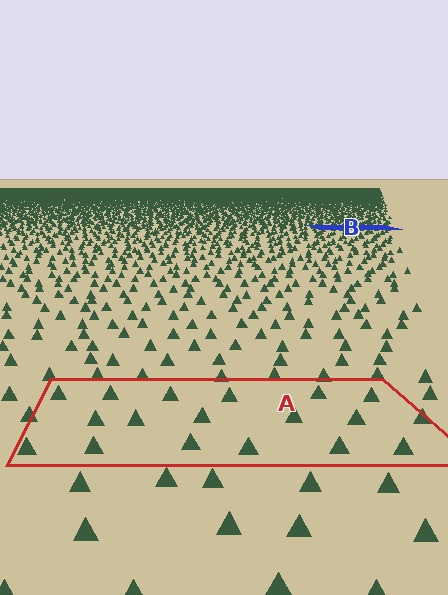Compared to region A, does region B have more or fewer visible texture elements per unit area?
Region B has more texture elements per unit area — they are packed more densely because it is farther away.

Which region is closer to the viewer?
Region A is closer. The texture elements there are larger and more spread out.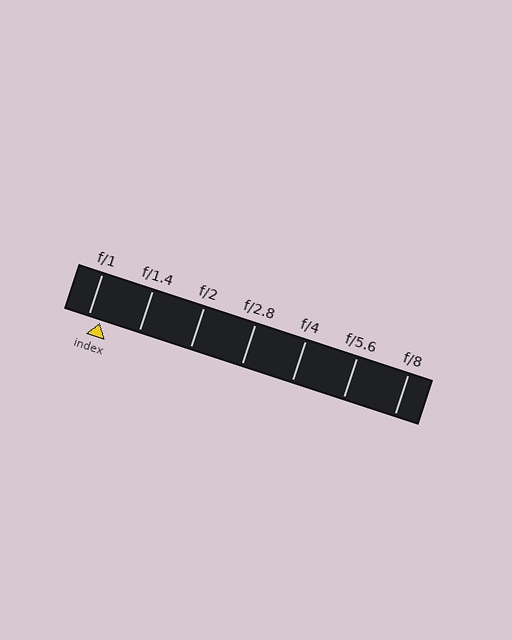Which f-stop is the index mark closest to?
The index mark is closest to f/1.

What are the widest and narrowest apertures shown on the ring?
The widest aperture shown is f/1 and the narrowest is f/8.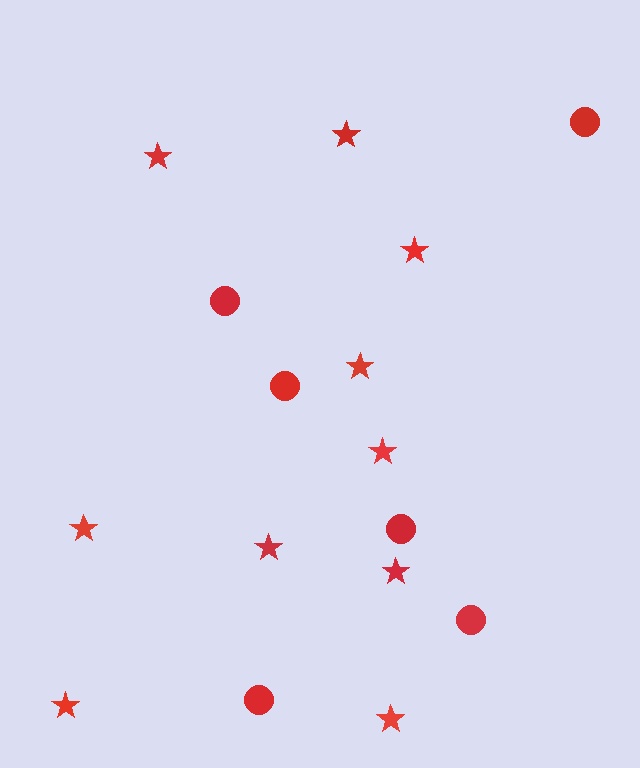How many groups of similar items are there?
There are 2 groups: one group of stars (10) and one group of circles (6).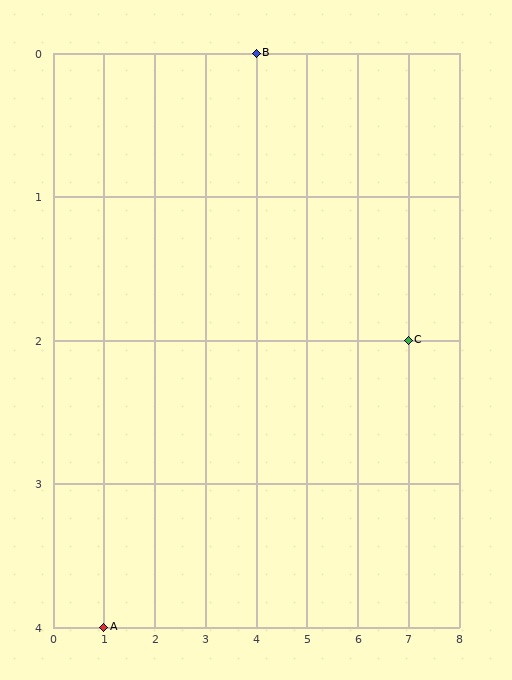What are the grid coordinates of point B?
Point B is at grid coordinates (4, 0).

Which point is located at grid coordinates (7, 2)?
Point C is at (7, 2).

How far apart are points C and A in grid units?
Points C and A are 6 columns and 2 rows apart (about 6.3 grid units diagonally).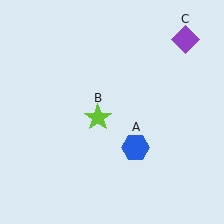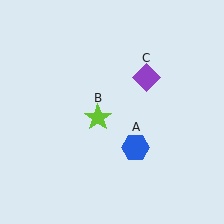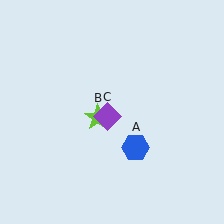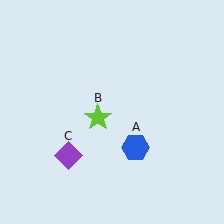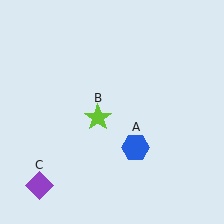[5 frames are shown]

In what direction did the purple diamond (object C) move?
The purple diamond (object C) moved down and to the left.